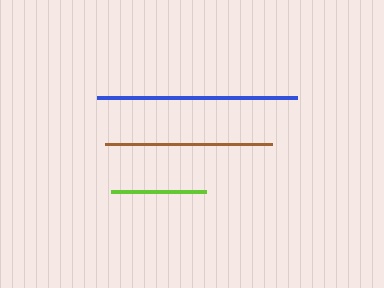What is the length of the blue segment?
The blue segment is approximately 200 pixels long.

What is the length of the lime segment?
The lime segment is approximately 95 pixels long.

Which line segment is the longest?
The blue line is the longest at approximately 200 pixels.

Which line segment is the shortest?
The lime line is the shortest at approximately 95 pixels.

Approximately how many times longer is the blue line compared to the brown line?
The blue line is approximately 1.2 times the length of the brown line.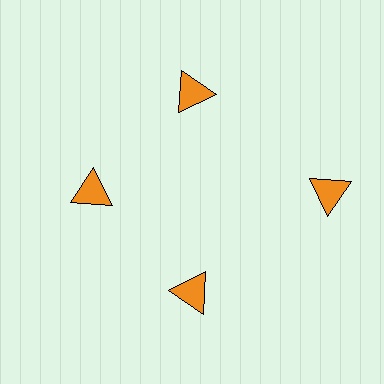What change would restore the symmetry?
The symmetry would be restored by moving it inward, back onto the ring so that all 4 triangles sit at equal angles and equal distance from the center.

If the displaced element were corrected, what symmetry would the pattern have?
It would have 4-fold rotational symmetry — the pattern would map onto itself every 90 degrees.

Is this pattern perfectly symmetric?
No. The 4 orange triangles are arranged in a ring, but one element near the 3 o'clock position is pushed outward from the center, breaking the 4-fold rotational symmetry.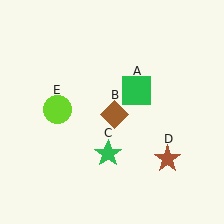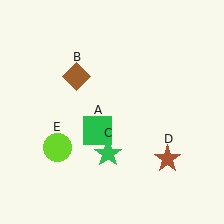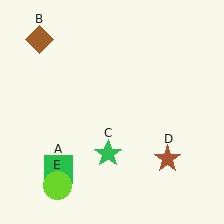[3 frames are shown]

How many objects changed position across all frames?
3 objects changed position: green square (object A), brown diamond (object B), lime circle (object E).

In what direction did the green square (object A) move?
The green square (object A) moved down and to the left.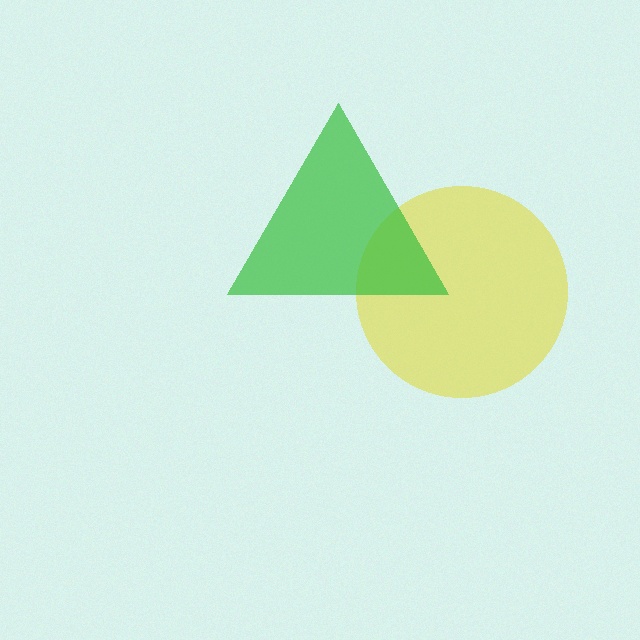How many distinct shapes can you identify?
There are 2 distinct shapes: a yellow circle, a green triangle.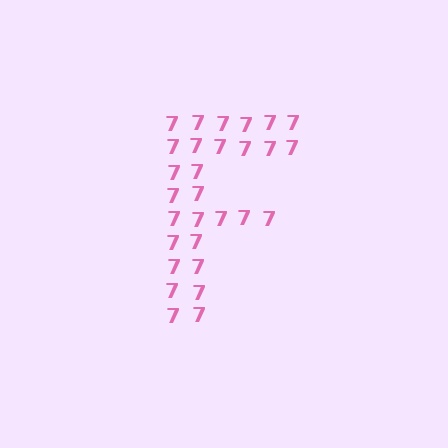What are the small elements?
The small elements are digit 7's.